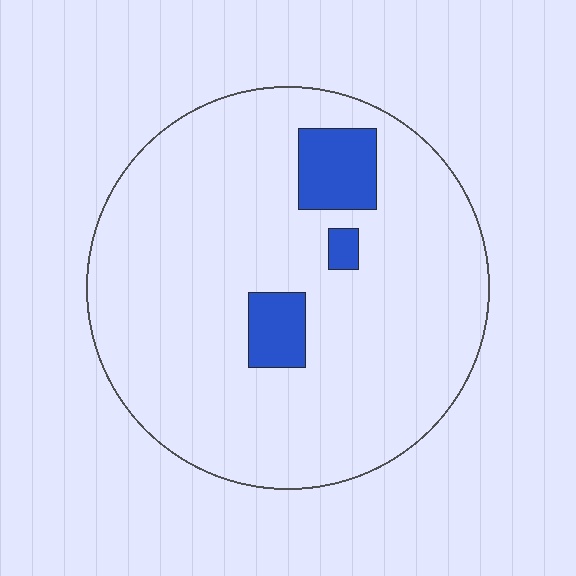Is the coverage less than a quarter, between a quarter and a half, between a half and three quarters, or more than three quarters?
Less than a quarter.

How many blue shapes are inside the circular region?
3.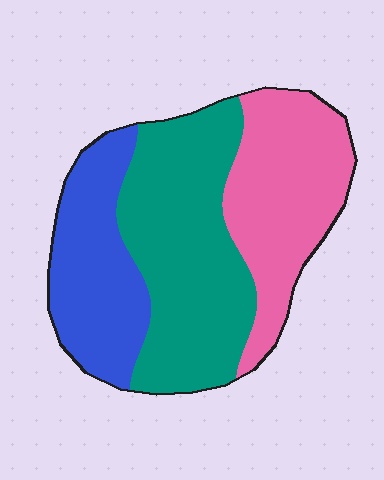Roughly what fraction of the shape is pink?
Pink covers 31% of the shape.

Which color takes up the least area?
Blue, at roughly 25%.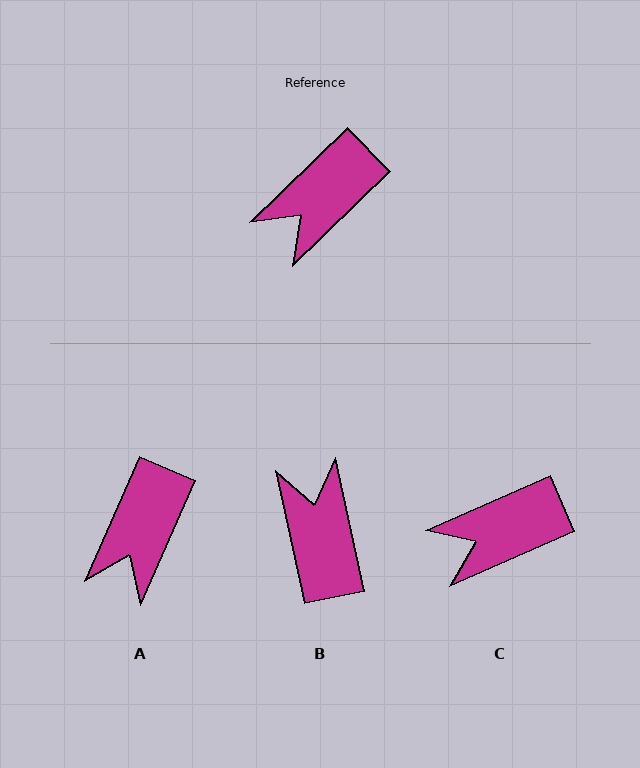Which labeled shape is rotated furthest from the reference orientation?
B, about 122 degrees away.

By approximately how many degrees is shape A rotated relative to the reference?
Approximately 23 degrees counter-clockwise.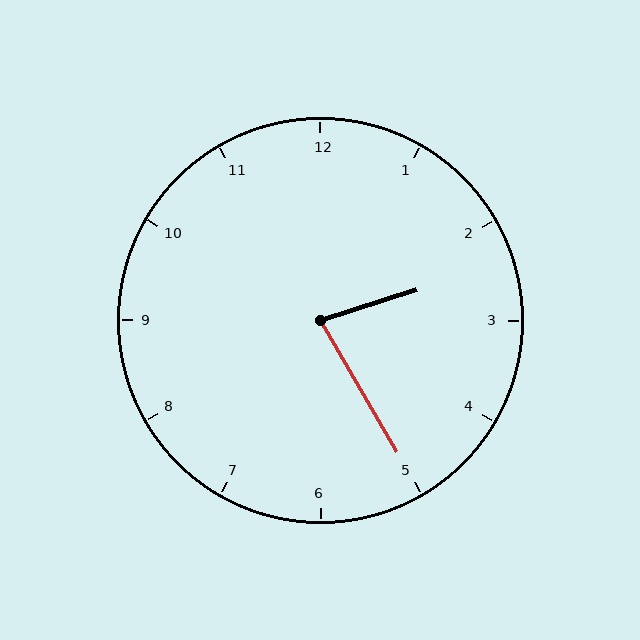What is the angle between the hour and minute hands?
Approximately 78 degrees.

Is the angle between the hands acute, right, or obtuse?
It is acute.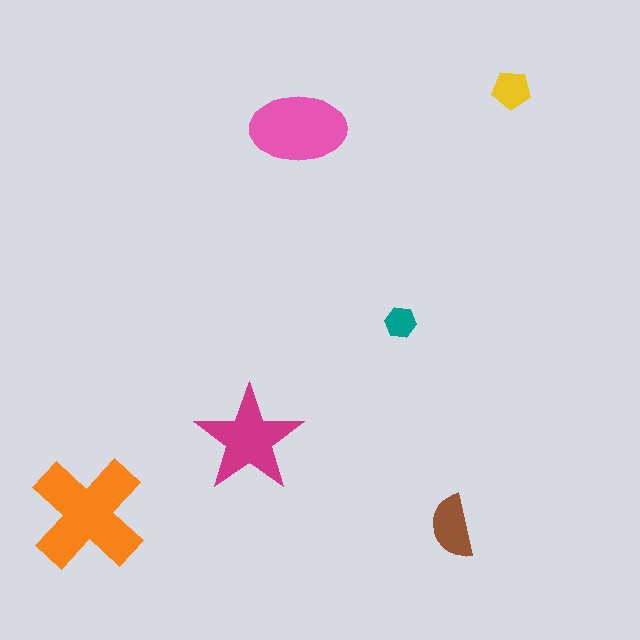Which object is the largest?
The orange cross.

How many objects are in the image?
There are 6 objects in the image.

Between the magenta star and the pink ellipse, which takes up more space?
The pink ellipse.